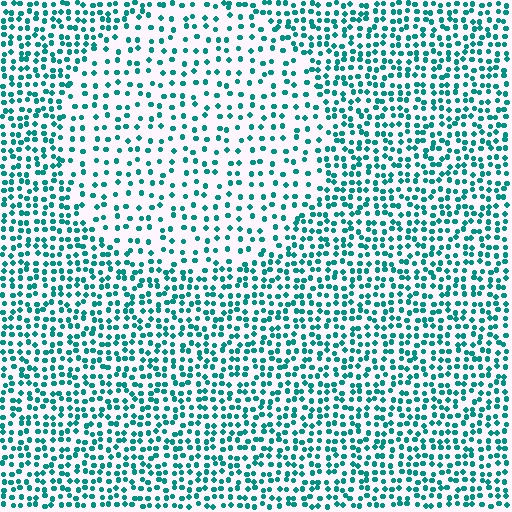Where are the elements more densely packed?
The elements are more densely packed outside the circle boundary.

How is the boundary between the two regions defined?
The boundary is defined by a change in element density (approximately 1.9x ratio). All elements are the same color, size, and shape.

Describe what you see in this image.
The image contains small teal elements arranged at two different densities. A circle-shaped region is visible where the elements are less densely packed than the surrounding area.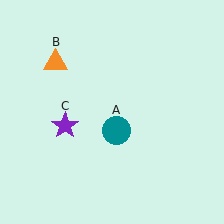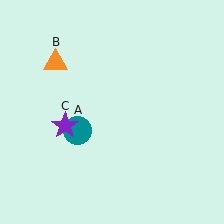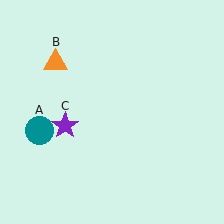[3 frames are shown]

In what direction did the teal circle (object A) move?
The teal circle (object A) moved left.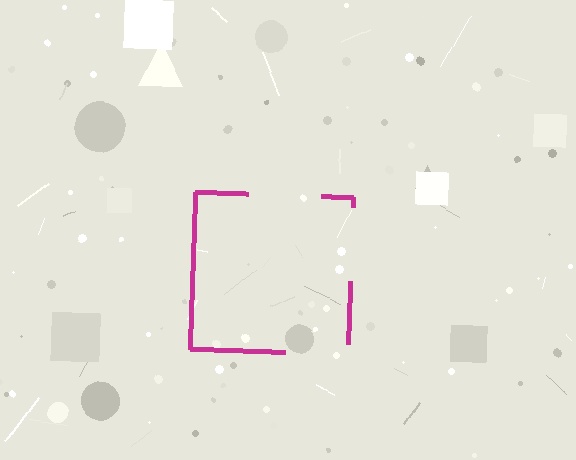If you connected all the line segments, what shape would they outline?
They would outline a square.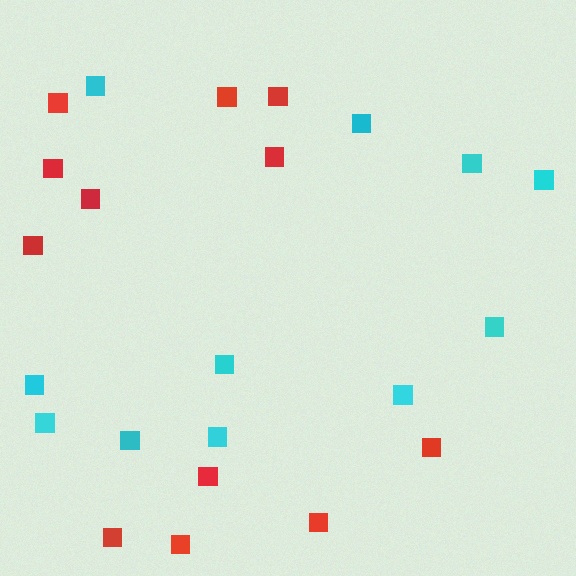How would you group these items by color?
There are 2 groups: one group of red squares (12) and one group of cyan squares (11).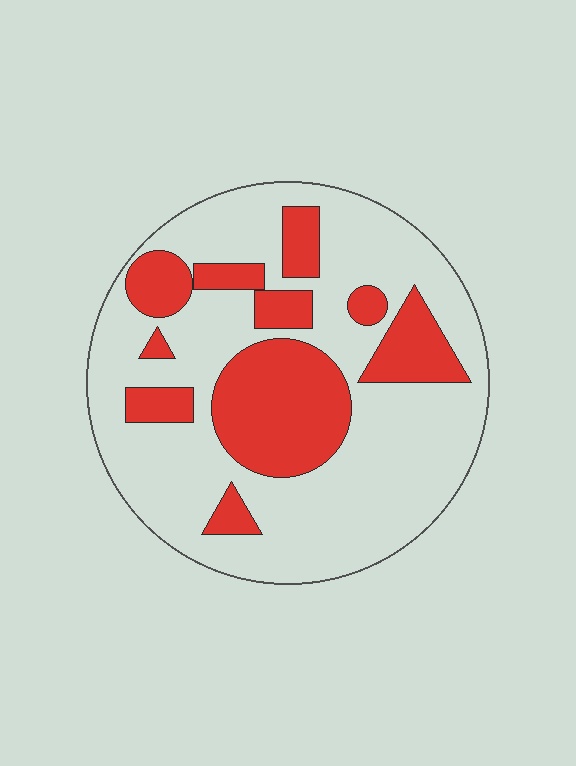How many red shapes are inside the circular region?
10.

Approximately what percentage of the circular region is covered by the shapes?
Approximately 30%.